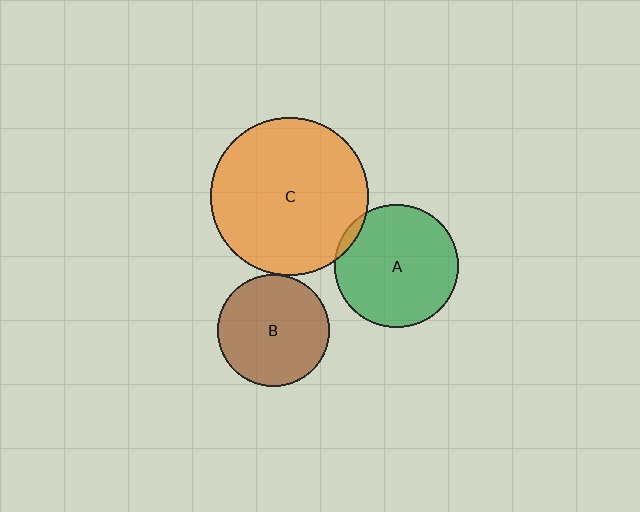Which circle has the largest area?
Circle C (orange).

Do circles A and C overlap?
Yes.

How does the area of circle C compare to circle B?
Approximately 2.0 times.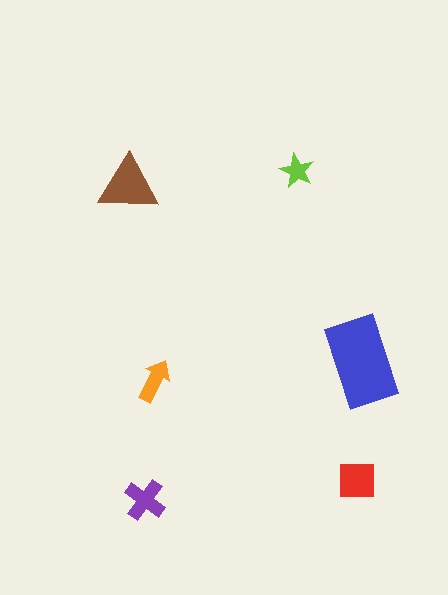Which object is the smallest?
The lime star.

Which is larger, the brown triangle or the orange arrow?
The brown triangle.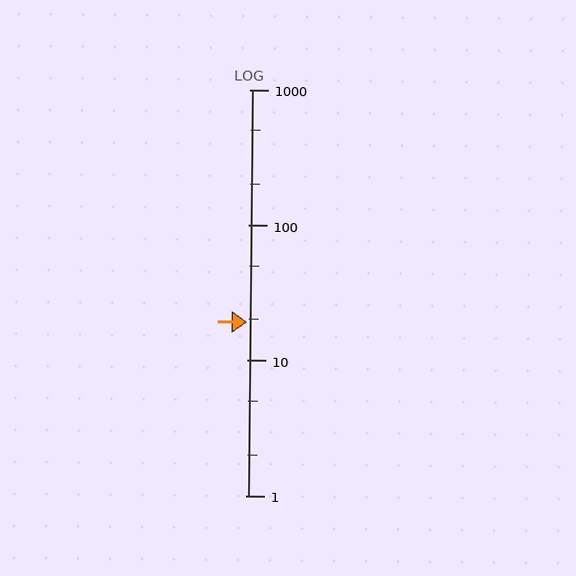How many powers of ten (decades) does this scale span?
The scale spans 3 decades, from 1 to 1000.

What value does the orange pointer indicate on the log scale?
The pointer indicates approximately 19.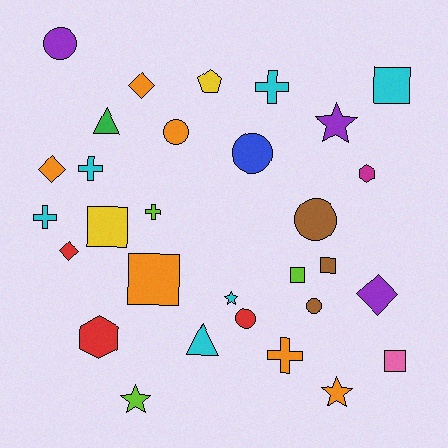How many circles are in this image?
There are 6 circles.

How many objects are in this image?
There are 30 objects.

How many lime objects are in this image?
There are 3 lime objects.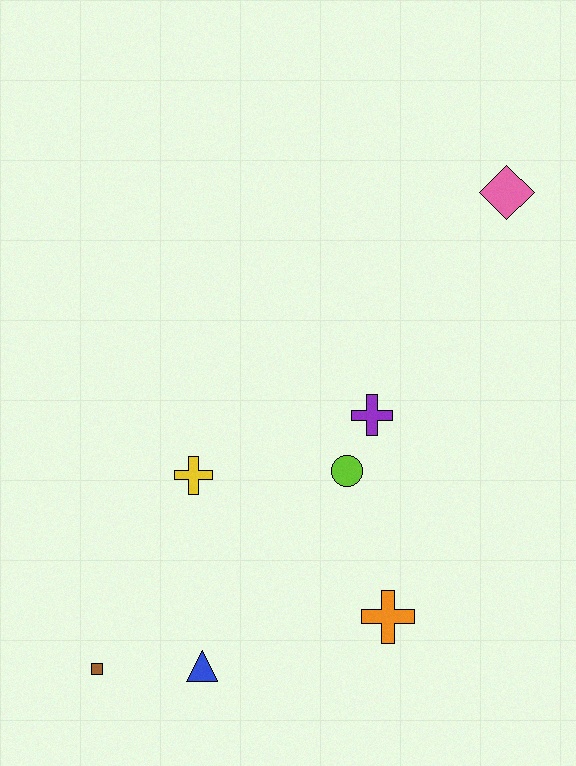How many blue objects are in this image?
There is 1 blue object.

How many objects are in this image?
There are 7 objects.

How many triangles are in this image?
There is 1 triangle.